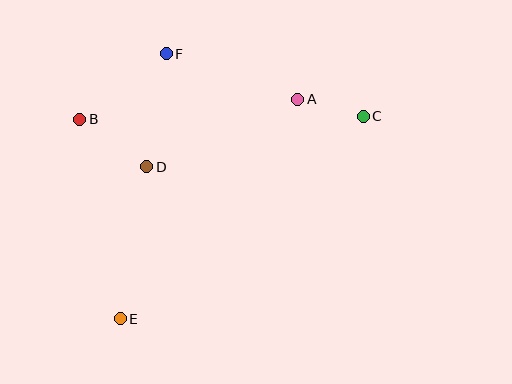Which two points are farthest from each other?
Points C and E are farthest from each other.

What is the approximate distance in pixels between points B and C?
The distance between B and C is approximately 284 pixels.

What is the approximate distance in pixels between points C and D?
The distance between C and D is approximately 222 pixels.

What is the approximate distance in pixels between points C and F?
The distance between C and F is approximately 206 pixels.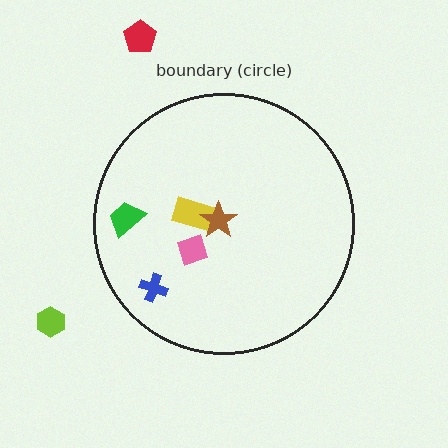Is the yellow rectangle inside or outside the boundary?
Inside.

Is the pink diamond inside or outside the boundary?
Inside.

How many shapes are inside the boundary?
5 inside, 2 outside.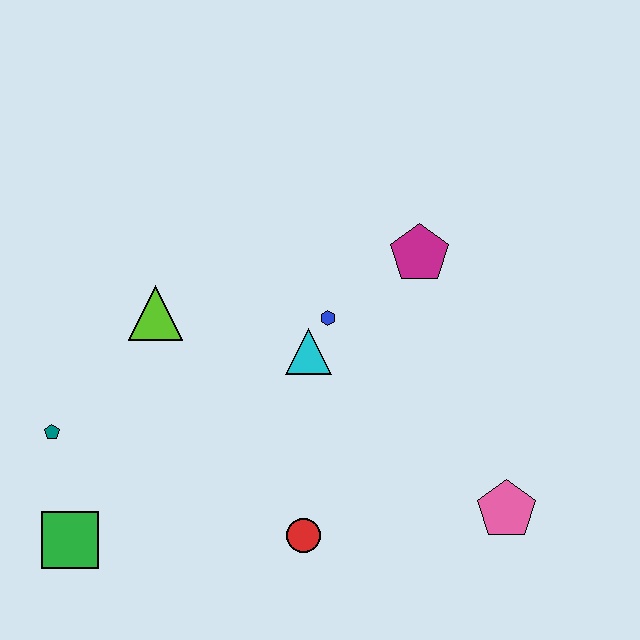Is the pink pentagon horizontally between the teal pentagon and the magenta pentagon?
No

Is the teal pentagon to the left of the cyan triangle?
Yes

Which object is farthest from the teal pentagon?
The pink pentagon is farthest from the teal pentagon.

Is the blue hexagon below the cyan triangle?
No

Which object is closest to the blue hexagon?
The cyan triangle is closest to the blue hexagon.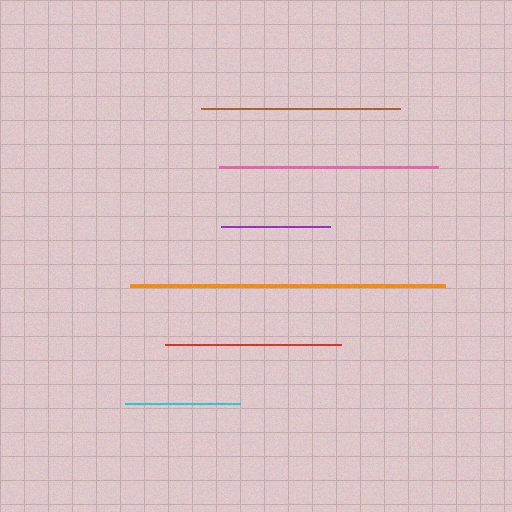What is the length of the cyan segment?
The cyan segment is approximately 115 pixels long.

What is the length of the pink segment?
The pink segment is approximately 218 pixels long.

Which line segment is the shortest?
The purple line is the shortest at approximately 109 pixels.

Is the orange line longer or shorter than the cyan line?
The orange line is longer than the cyan line.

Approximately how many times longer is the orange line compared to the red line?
The orange line is approximately 1.8 times the length of the red line.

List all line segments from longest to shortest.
From longest to shortest: orange, pink, brown, red, cyan, purple.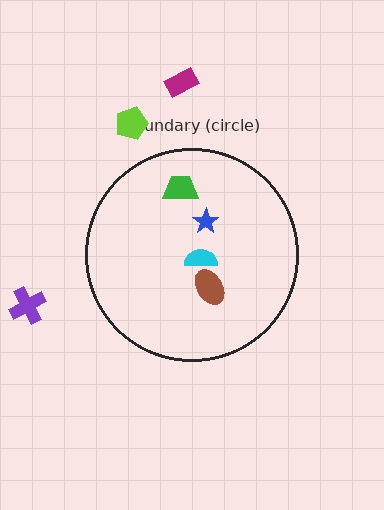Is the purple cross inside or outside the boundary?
Outside.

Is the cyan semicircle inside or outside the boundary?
Inside.